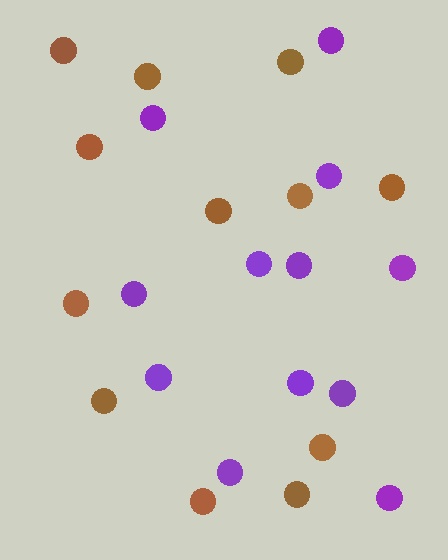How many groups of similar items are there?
There are 2 groups: one group of brown circles (12) and one group of purple circles (12).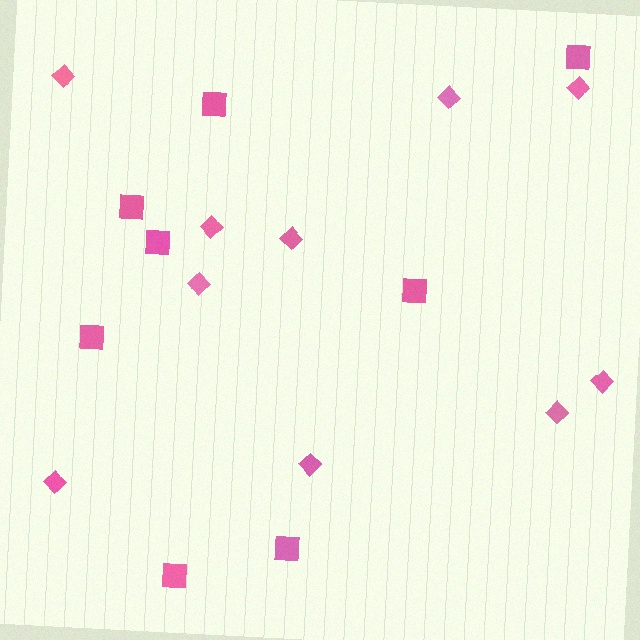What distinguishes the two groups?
There are 2 groups: one group of diamonds (10) and one group of squares (8).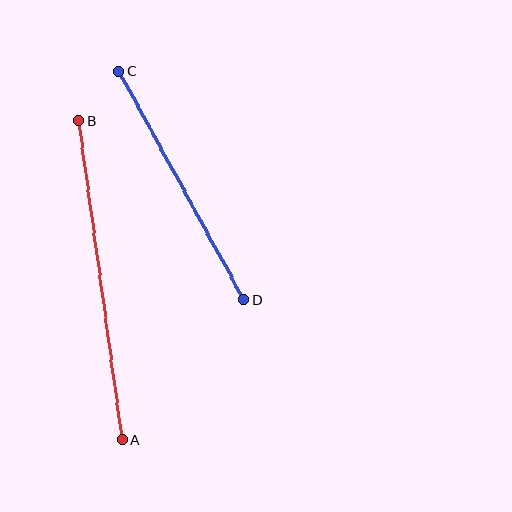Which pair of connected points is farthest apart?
Points A and B are farthest apart.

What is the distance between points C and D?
The distance is approximately 260 pixels.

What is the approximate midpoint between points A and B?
The midpoint is at approximately (100, 280) pixels.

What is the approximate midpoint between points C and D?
The midpoint is at approximately (181, 185) pixels.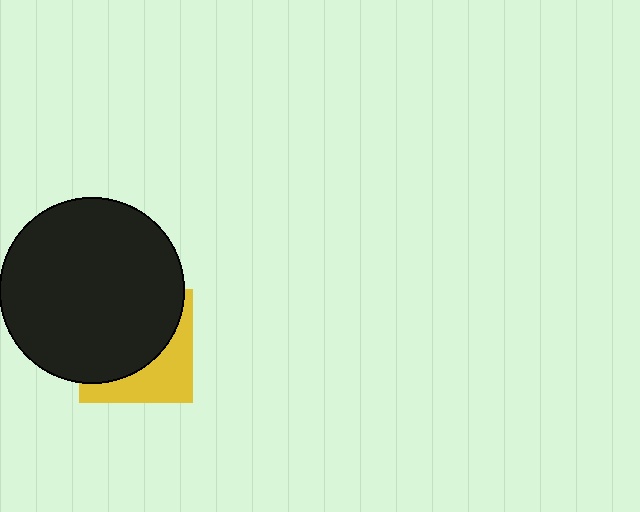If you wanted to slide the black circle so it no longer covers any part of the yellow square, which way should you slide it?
Slide it toward the upper-left — that is the most direct way to separate the two shapes.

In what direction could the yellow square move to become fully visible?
The yellow square could move toward the lower-right. That would shift it out from behind the black circle entirely.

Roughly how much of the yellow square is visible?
A small part of it is visible (roughly 38%).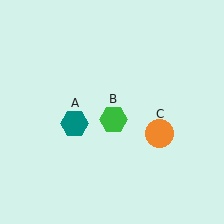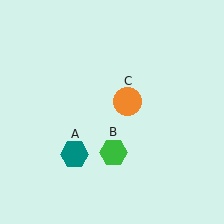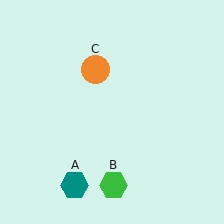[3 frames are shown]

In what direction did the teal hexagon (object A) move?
The teal hexagon (object A) moved down.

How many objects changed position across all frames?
3 objects changed position: teal hexagon (object A), green hexagon (object B), orange circle (object C).